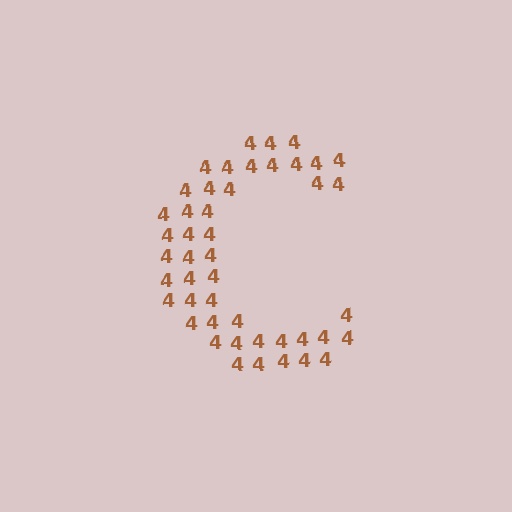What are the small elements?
The small elements are digit 4's.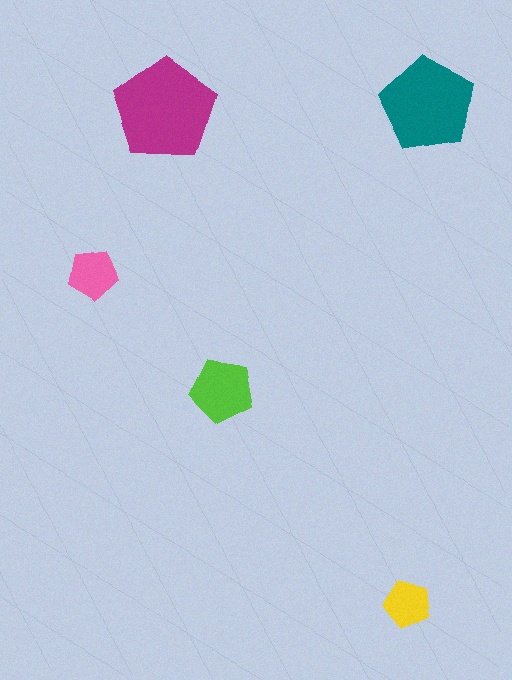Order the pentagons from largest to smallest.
the magenta one, the teal one, the lime one, the pink one, the yellow one.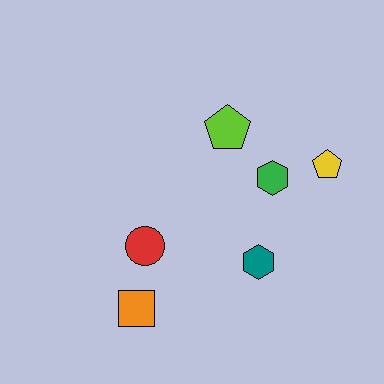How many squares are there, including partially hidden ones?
There is 1 square.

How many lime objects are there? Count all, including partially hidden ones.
There is 1 lime object.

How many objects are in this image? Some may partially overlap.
There are 6 objects.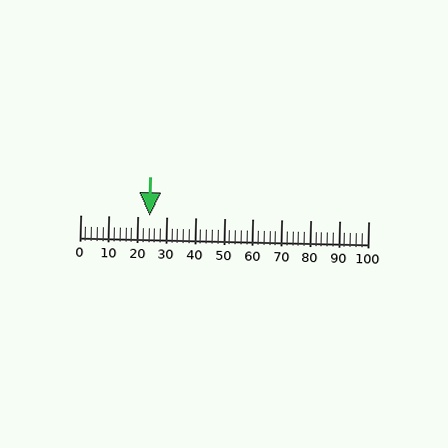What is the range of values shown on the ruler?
The ruler shows values from 0 to 100.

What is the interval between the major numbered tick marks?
The major tick marks are spaced 10 units apart.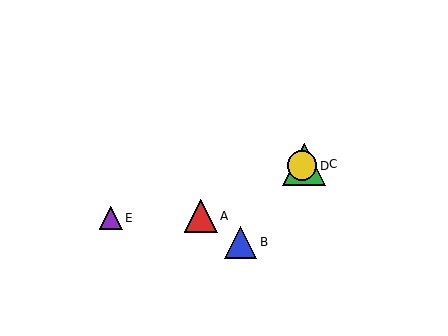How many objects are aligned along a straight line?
3 objects (A, C, D) are aligned along a straight line.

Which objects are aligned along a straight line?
Objects A, C, D are aligned along a straight line.